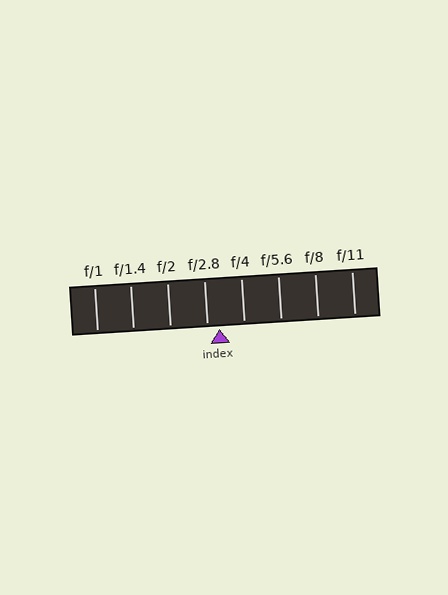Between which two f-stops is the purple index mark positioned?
The index mark is between f/2.8 and f/4.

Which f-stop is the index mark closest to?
The index mark is closest to f/2.8.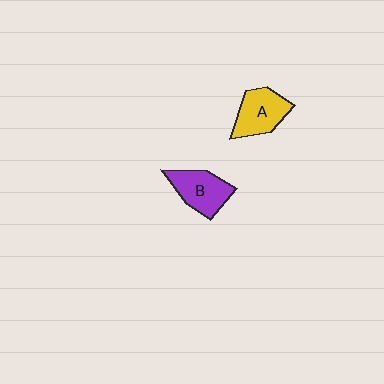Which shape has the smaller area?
Shape A (yellow).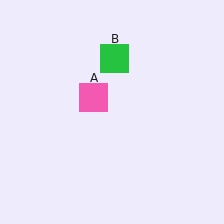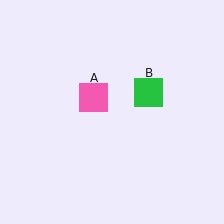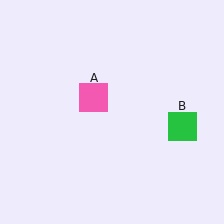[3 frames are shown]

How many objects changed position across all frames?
1 object changed position: green square (object B).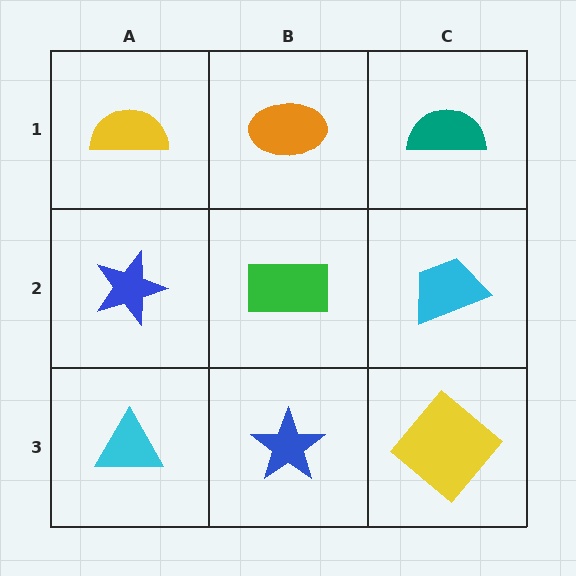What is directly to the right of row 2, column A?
A green rectangle.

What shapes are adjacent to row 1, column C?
A cyan trapezoid (row 2, column C), an orange ellipse (row 1, column B).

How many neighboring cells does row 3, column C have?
2.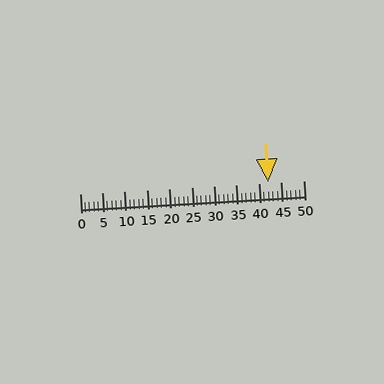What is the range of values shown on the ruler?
The ruler shows values from 0 to 50.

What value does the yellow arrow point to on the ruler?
The yellow arrow points to approximately 42.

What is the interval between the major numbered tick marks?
The major tick marks are spaced 5 units apart.